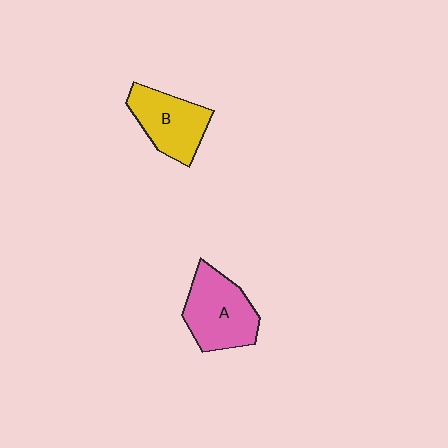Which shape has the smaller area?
Shape B (yellow).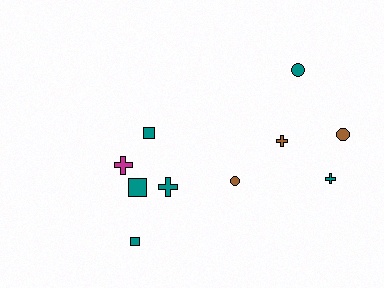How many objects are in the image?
There are 10 objects.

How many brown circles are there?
There are 2 brown circles.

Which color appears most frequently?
Teal, with 6 objects.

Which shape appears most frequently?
Cross, with 4 objects.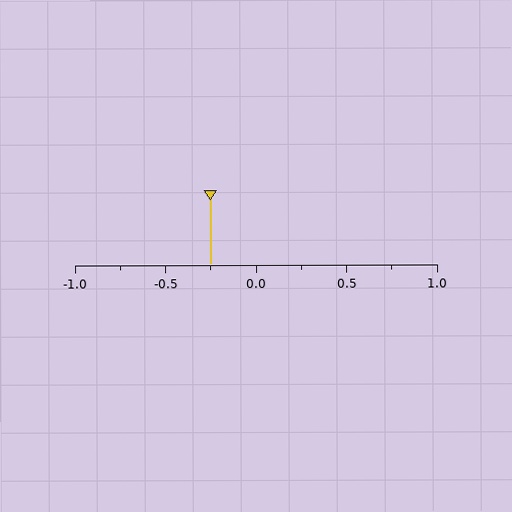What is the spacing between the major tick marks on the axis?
The major ticks are spaced 0.5 apart.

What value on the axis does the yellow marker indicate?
The marker indicates approximately -0.25.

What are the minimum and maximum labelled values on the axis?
The axis runs from -1.0 to 1.0.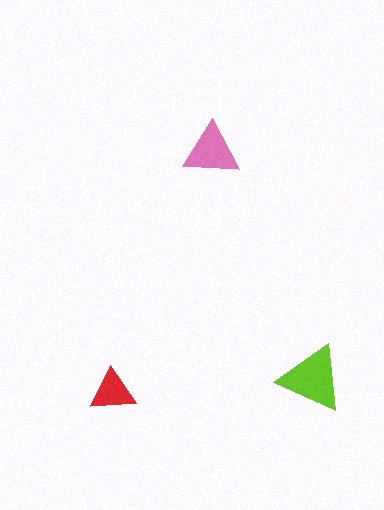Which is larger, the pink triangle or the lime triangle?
The lime one.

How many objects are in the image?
There are 3 objects in the image.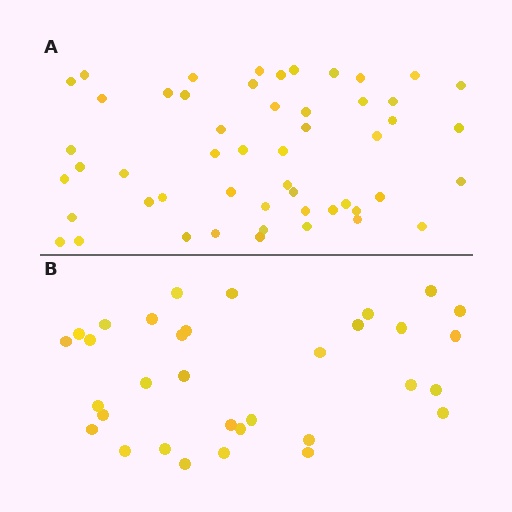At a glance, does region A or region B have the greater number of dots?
Region A (the top region) has more dots.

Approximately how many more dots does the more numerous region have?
Region A has approximately 20 more dots than region B.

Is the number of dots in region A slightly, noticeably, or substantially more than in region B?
Region A has substantially more. The ratio is roughly 1.6 to 1.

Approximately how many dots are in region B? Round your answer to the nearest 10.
About 30 dots. (The exact count is 33, which rounds to 30.)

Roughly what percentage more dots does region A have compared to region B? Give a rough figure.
About 60% more.